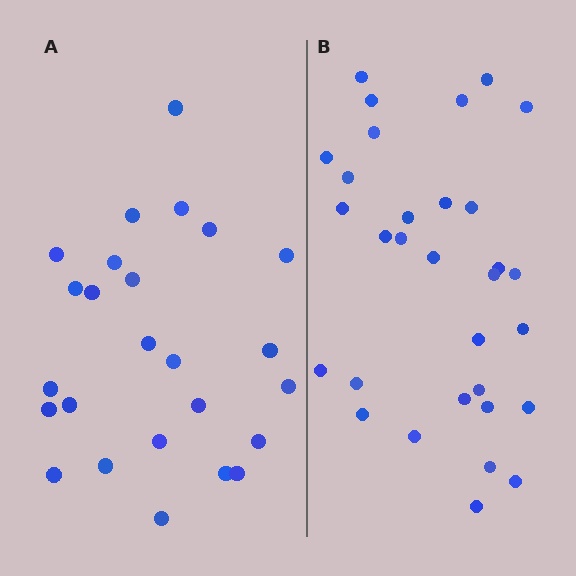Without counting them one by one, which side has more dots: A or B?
Region B (the right region) has more dots.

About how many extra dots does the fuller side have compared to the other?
Region B has about 6 more dots than region A.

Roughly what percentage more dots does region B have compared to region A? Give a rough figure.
About 25% more.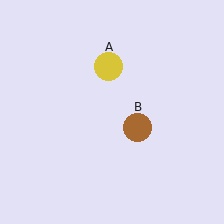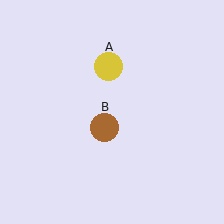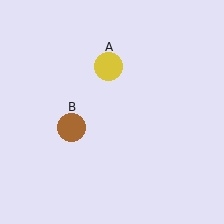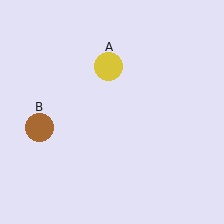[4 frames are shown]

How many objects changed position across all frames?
1 object changed position: brown circle (object B).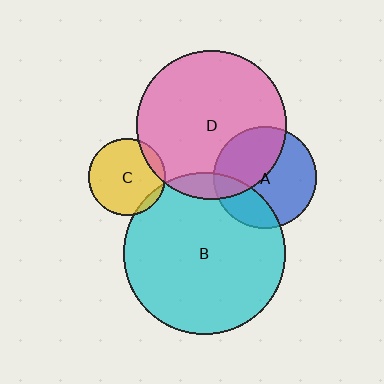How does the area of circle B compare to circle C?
Approximately 4.4 times.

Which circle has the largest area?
Circle B (cyan).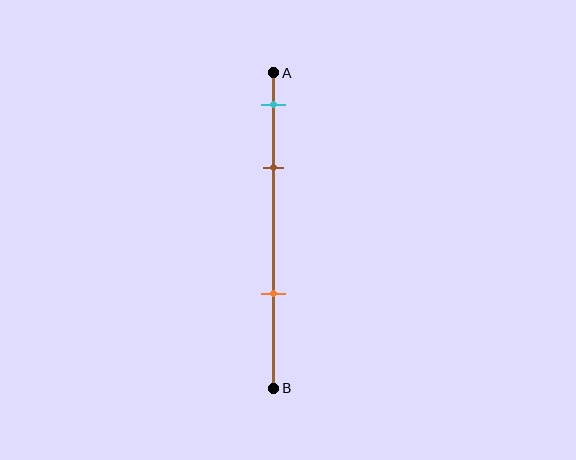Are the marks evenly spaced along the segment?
No, the marks are not evenly spaced.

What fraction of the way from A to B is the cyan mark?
The cyan mark is approximately 10% (0.1) of the way from A to B.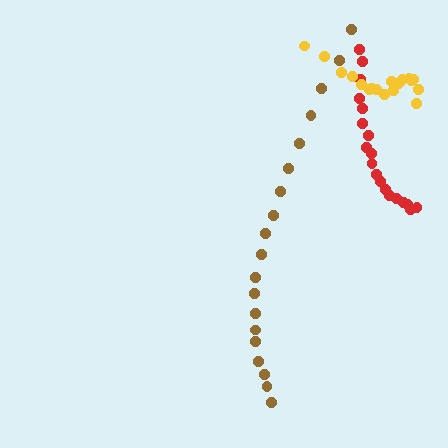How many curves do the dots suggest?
There are 3 distinct paths.